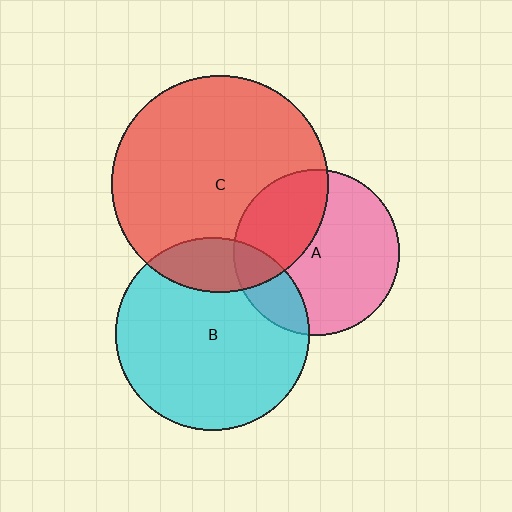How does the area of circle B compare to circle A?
Approximately 1.4 times.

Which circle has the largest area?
Circle C (red).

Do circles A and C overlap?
Yes.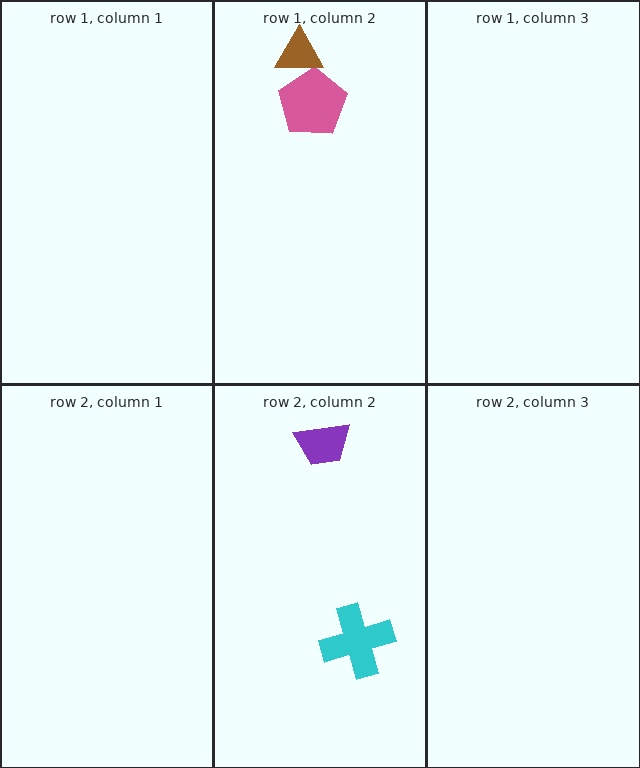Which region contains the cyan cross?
The row 2, column 2 region.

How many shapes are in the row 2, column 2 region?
2.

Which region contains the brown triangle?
The row 1, column 2 region.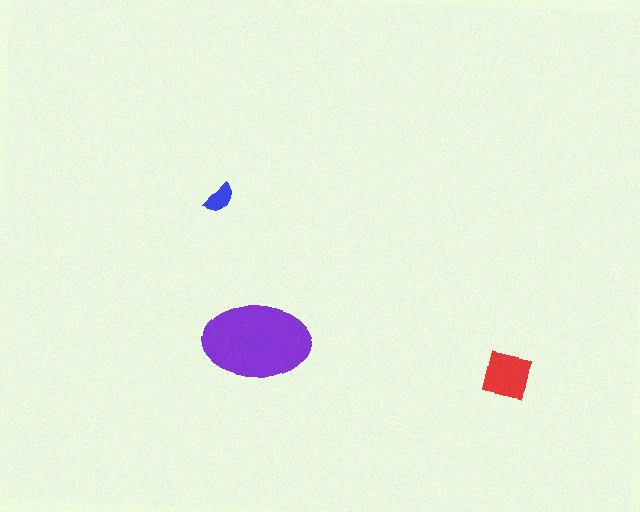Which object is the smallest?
The blue semicircle.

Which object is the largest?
The purple ellipse.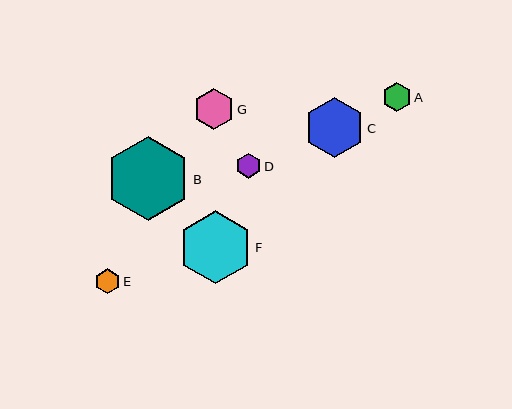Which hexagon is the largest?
Hexagon B is the largest with a size of approximately 84 pixels.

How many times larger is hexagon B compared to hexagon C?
Hexagon B is approximately 1.4 times the size of hexagon C.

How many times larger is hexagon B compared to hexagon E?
Hexagon B is approximately 3.4 times the size of hexagon E.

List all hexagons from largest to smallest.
From largest to smallest: B, F, C, G, A, D, E.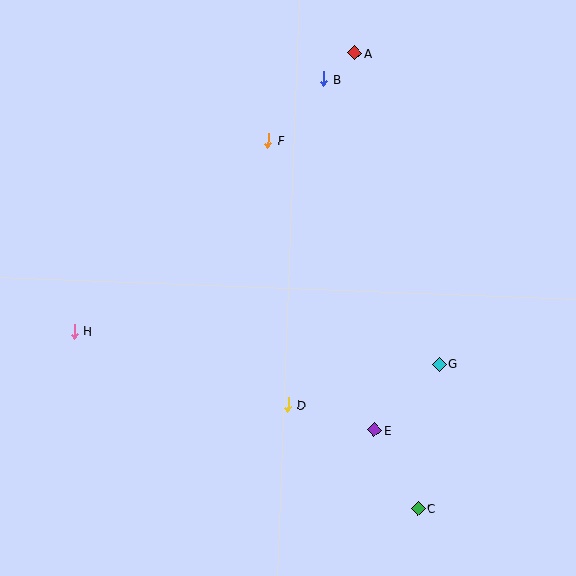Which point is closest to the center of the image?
Point D at (288, 405) is closest to the center.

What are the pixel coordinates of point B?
Point B is at (324, 79).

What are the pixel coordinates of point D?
Point D is at (288, 405).